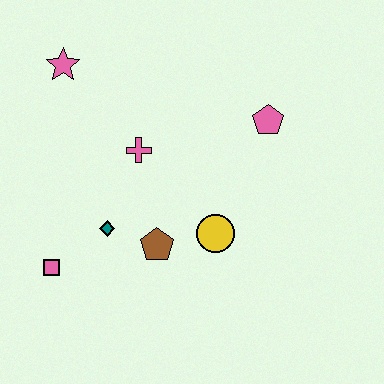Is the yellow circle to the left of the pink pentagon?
Yes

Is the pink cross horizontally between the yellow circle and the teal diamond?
Yes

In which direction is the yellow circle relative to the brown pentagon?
The yellow circle is to the right of the brown pentagon.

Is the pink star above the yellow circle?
Yes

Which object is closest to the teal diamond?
The brown pentagon is closest to the teal diamond.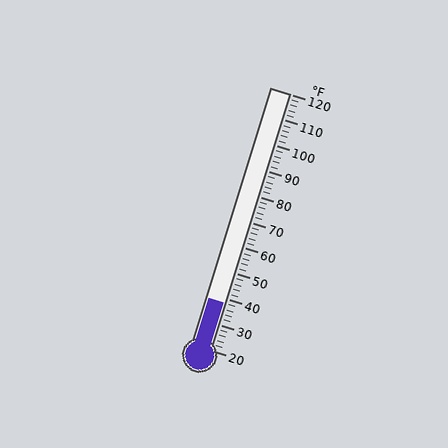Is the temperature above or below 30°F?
The temperature is above 30°F.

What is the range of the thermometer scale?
The thermometer scale ranges from 20°F to 120°F.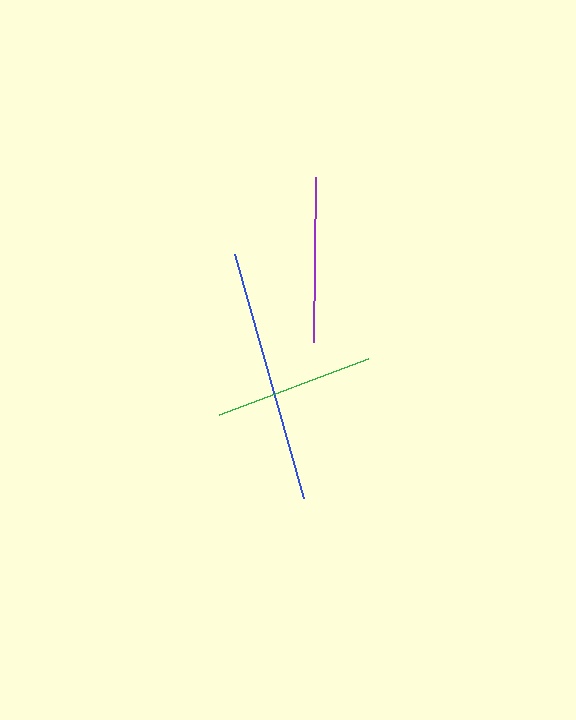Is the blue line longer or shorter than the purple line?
The blue line is longer than the purple line.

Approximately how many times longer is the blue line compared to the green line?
The blue line is approximately 1.6 times the length of the green line.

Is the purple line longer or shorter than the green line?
The purple line is longer than the green line.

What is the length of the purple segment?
The purple segment is approximately 165 pixels long.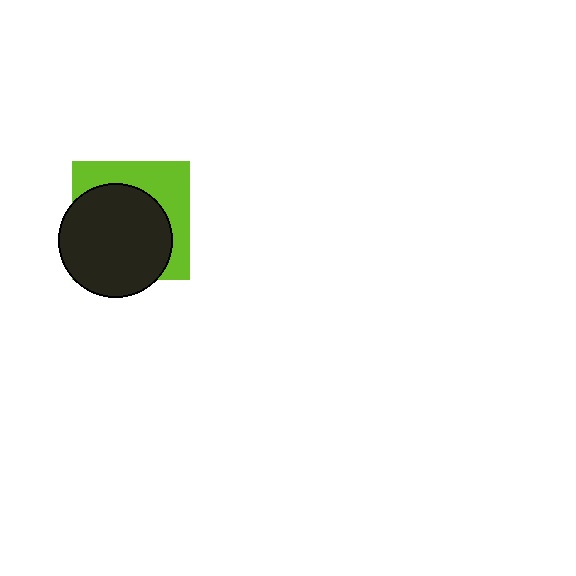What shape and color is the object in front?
The object in front is a black circle.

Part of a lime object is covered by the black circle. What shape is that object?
It is a square.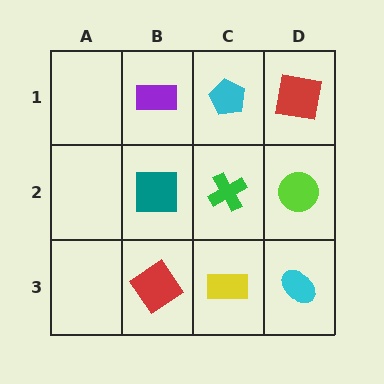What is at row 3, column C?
A yellow rectangle.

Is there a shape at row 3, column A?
No, that cell is empty.